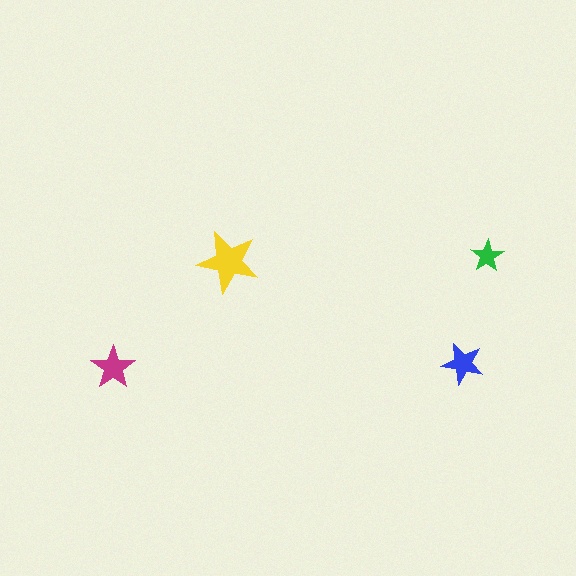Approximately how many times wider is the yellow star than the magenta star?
About 1.5 times wider.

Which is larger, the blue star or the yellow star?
The yellow one.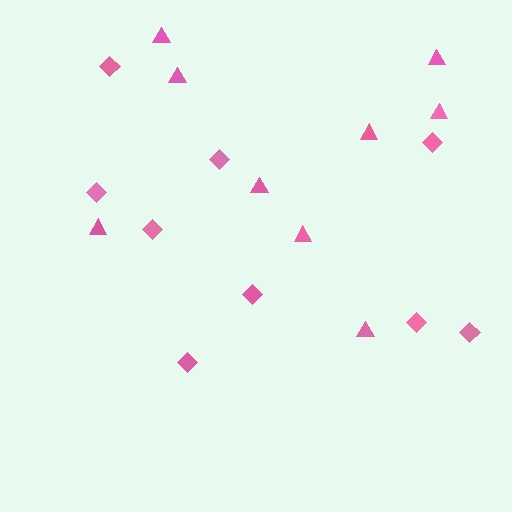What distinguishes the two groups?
There are 2 groups: one group of diamonds (9) and one group of triangles (9).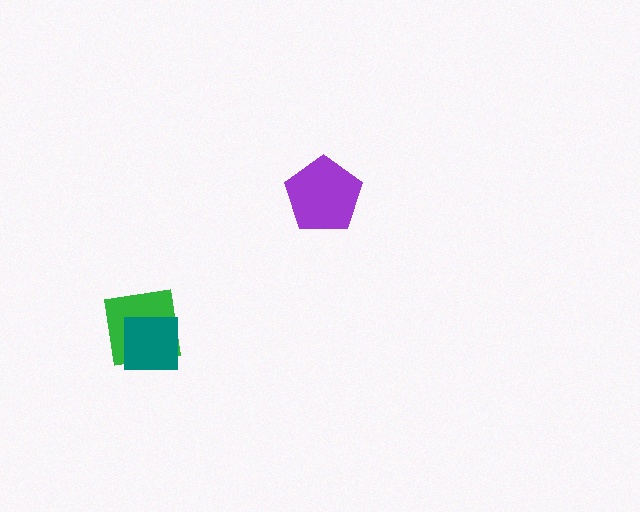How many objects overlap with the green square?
1 object overlaps with the green square.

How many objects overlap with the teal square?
1 object overlaps with the teal square.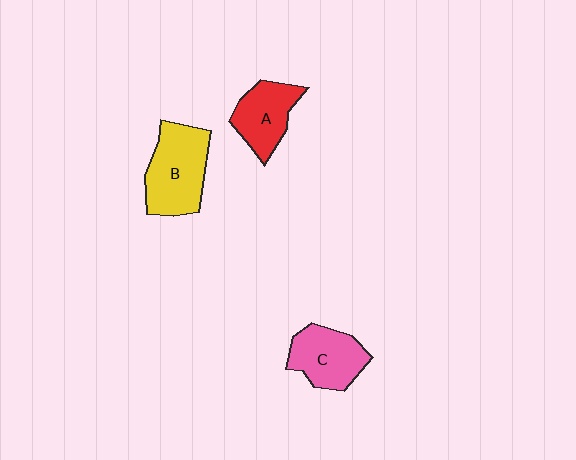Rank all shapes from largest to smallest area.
From largest to smallest: B (yellow), C (pink), A (red).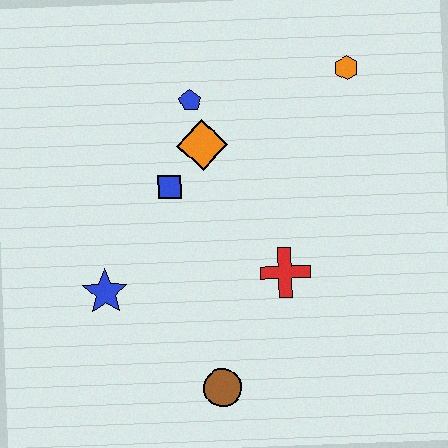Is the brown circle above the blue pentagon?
No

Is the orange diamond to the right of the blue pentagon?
Yes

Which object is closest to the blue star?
The blue square is closest to the blue star.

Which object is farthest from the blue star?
The orange hexagon is farthest from the blue star.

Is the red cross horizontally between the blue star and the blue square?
No